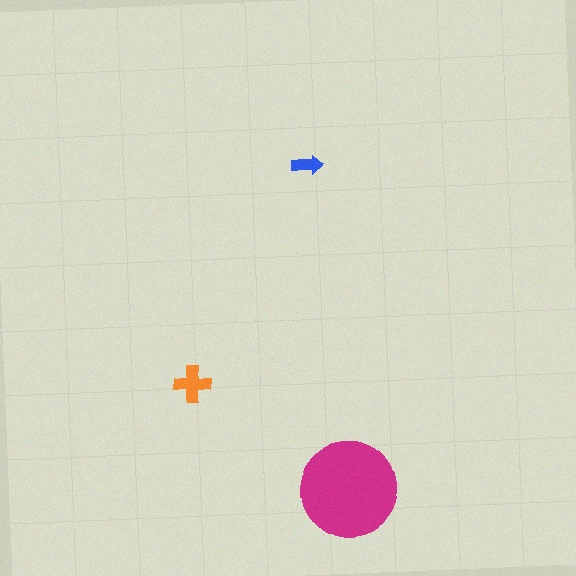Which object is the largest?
The magenta circle.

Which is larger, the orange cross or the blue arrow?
The orange cross.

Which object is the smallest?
The blue arrow.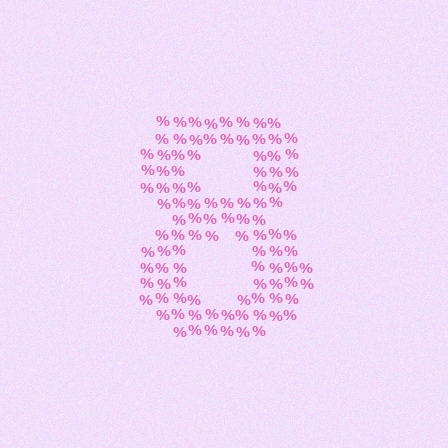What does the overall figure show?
The overall figure shows the digit 8.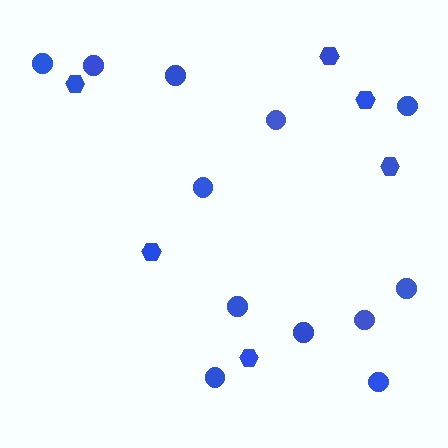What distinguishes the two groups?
There are 2 groups: one group of circles (12) and one group of hexagons (6).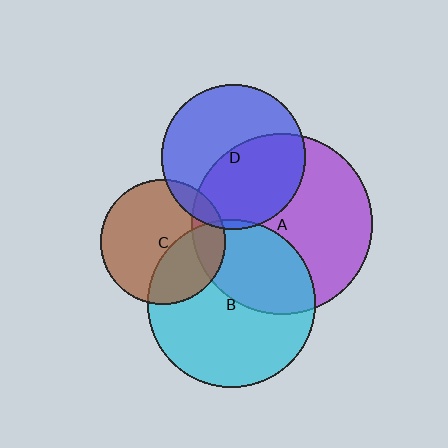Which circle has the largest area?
Circle A (purple).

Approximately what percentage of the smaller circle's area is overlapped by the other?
Approximately 10%.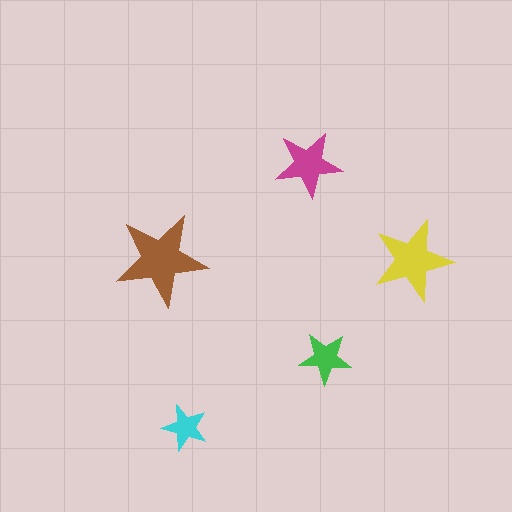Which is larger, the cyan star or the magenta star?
The magenta one.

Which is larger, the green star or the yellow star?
The yellow one.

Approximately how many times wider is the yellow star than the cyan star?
About 2 times wider.